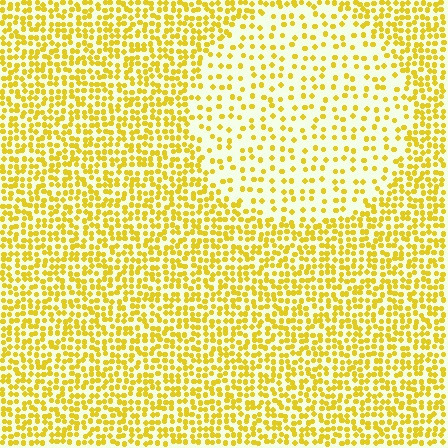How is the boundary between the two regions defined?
The boundary is defined by a change in element density (approximately 2.3x ratio). All elements are the same color, size, and shape.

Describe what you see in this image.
The image contains small yellow elements arranged at two different densities. A circle-shaped region is visible where the elements are less densely packed than the surrounding area.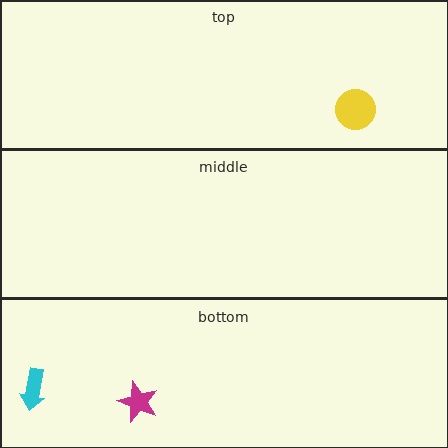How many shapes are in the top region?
1.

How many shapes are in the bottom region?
2.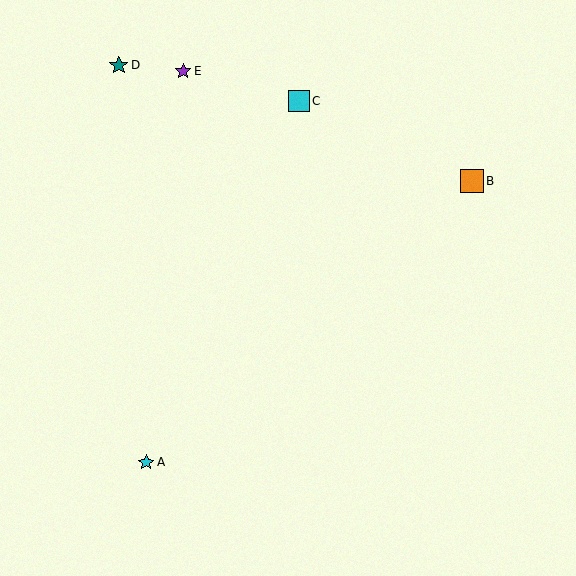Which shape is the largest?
The orange square (labeled B) is the largest.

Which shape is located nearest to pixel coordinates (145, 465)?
The cyan star (labeled A) at (146, 462) is nearest to that location.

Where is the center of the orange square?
The center of the orange square is at (472, 181).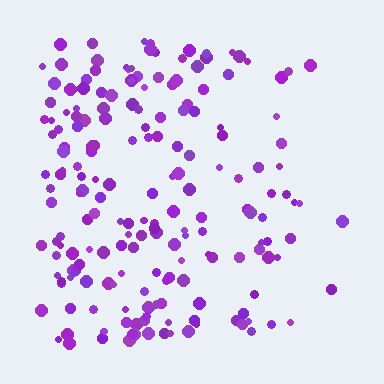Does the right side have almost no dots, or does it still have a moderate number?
Still a moderate number, just noticeably fewer than the left.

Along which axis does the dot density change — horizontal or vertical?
Horizontal.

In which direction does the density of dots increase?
From right to left, with the left side densest.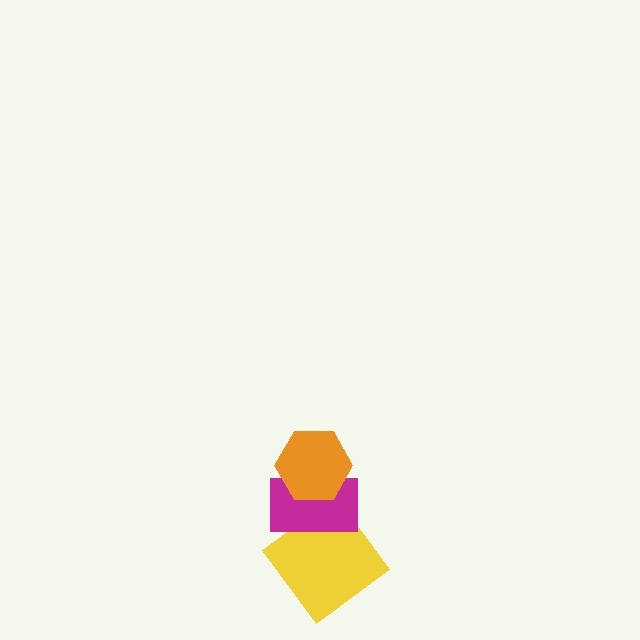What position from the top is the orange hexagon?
The orange hexagon is 1st from the top.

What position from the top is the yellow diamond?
The yellow diamond is 3rd from the top.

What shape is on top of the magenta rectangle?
The orange hexagon is on top of the magenta rectangle.